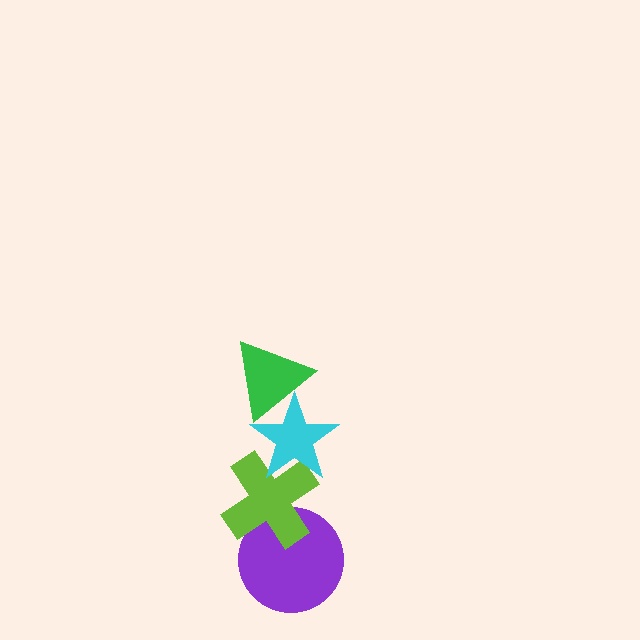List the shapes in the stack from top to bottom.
From top to bottom: the green triangle, the cyan star, the lime cross, the purple circle.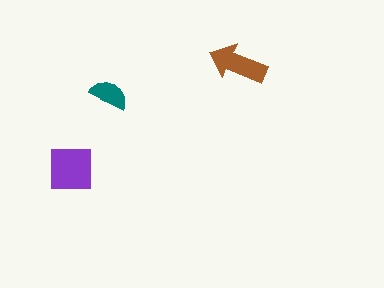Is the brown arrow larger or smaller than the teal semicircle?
Larger.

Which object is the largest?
The purple square.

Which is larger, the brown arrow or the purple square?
The purple square.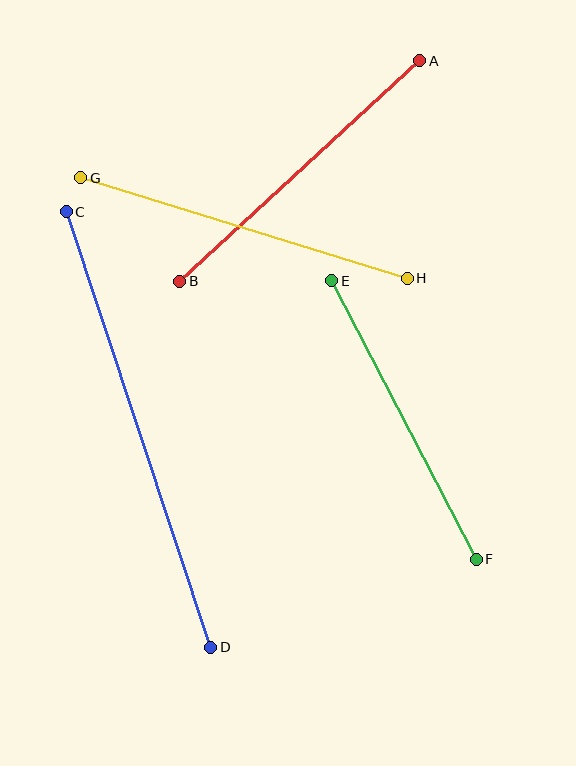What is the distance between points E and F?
The distance is approximately 313 pixels.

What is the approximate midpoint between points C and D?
The midpoint is at approximately (138, 430) pixels.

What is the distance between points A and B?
The distance is approximately 326 pixels.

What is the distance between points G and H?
The distance is approximately 342 pixels.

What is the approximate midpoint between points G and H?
The midpoint is at approximately (244, 228) pixels.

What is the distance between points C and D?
The distance is approximately 459 pixels.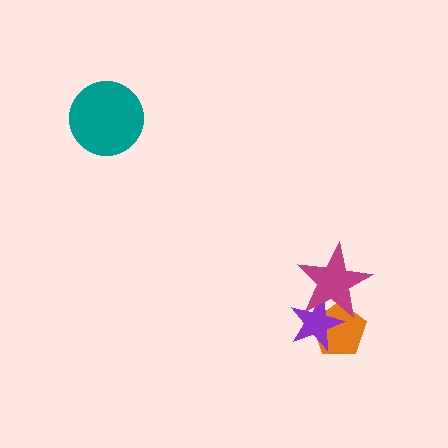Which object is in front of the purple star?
The magenta star is in front of the purple star.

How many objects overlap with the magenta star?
2 objects overlap with the magenta star.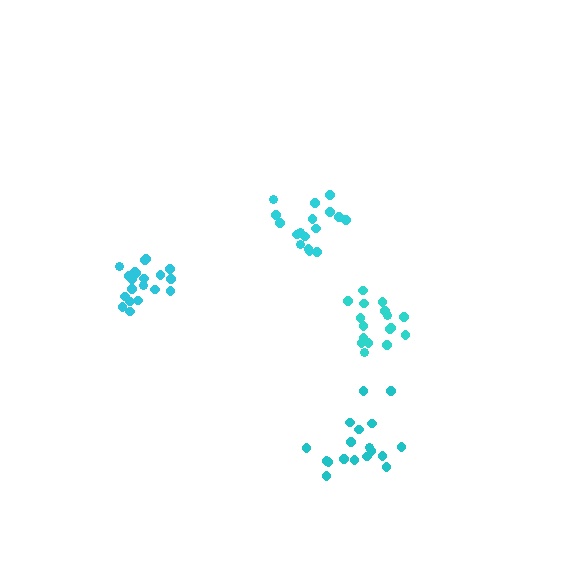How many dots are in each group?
Group 1: 18 dots, Group 2: 21 dots, Group 3: 17 dots, Group 4: 17 dots (73 total).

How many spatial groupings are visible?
There are 4 spatial groupings.